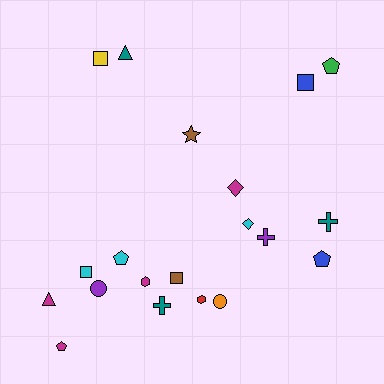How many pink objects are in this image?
There are no pink objects.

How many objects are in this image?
There are 20 objects.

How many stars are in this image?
There is 1 star.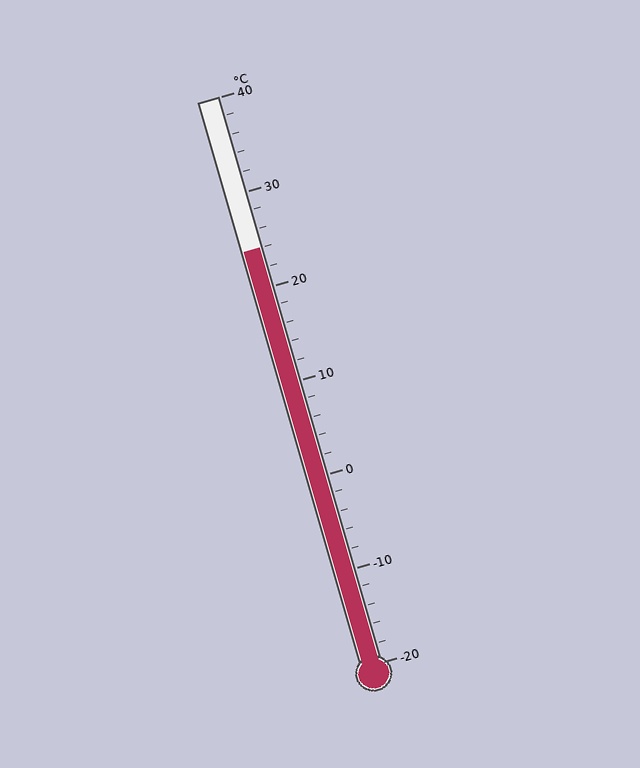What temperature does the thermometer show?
The thermometer shows approximately 24°C.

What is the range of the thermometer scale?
The thermometer scale ranges from -20°C to 40°C.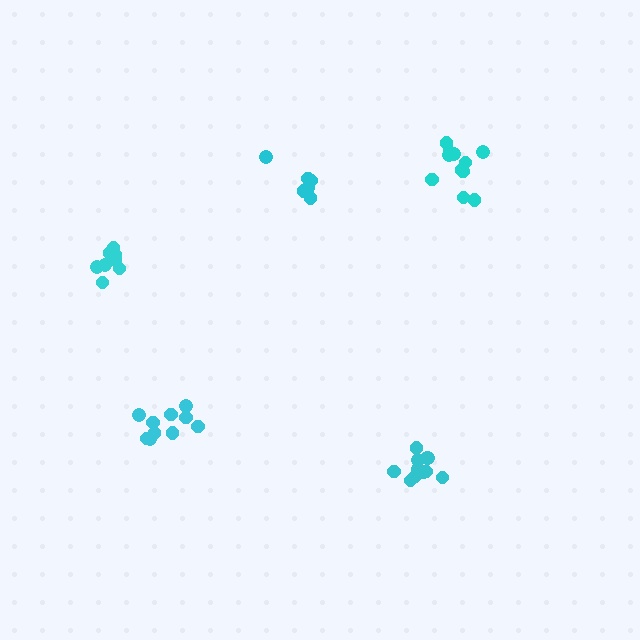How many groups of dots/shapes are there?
There are 5 groups.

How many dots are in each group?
Group 1: 10 dots, Group 2: 11 dots, Group 3: 8 dots, Group 4: 11 dots, Group 5: 6 dots (46 total).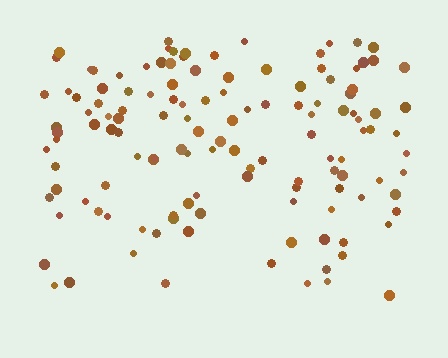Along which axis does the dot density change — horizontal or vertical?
Vertical.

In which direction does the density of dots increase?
From bottom to top, with the top side densest.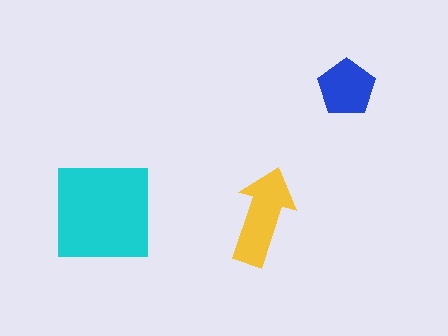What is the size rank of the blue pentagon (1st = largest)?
3rd.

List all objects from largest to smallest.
The cyan square, the yellow arrow, the blue pentagon.